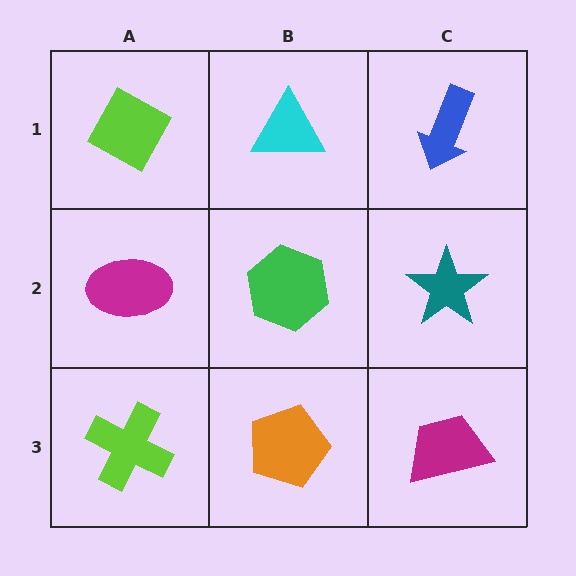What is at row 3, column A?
A lime cross.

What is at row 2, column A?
A magenta ellipse.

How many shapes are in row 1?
3 shapes.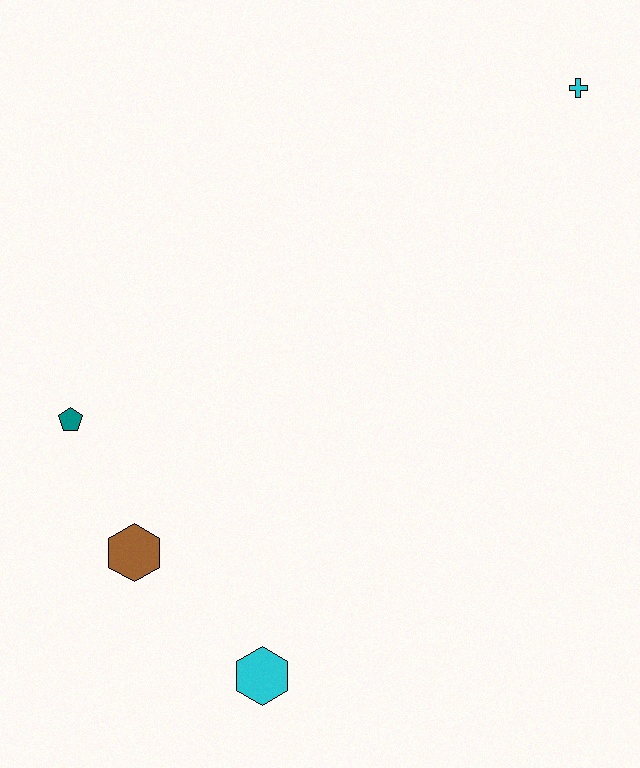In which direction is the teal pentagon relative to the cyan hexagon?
The teal pentagon is above the cyan hexagon.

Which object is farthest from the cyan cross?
The cyan hexagon is farthest from the cyan cross.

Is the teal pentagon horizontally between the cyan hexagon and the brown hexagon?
No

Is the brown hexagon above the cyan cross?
No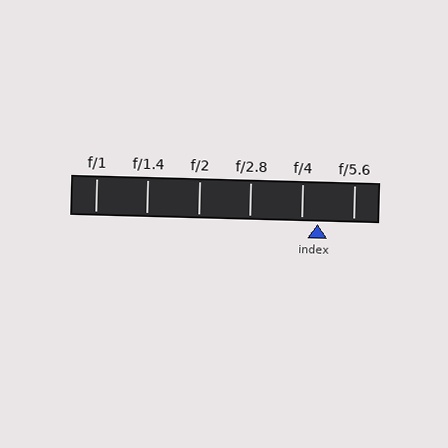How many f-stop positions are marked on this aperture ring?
There are 6 f-stop positions marked.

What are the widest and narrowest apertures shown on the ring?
The widest aperture shown is f/1 and the narrowest is f/5.6.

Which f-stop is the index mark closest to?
The index mark is closest to f/4.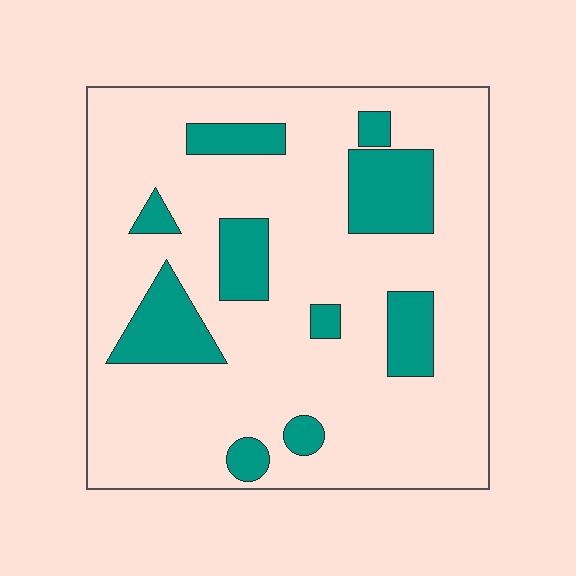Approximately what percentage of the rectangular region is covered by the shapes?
Approximately 20%.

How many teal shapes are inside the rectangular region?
10.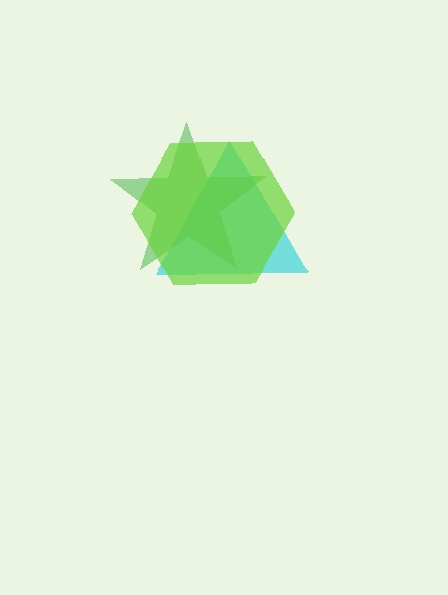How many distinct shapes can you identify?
There are 3 distinct shapes: a cyan triangle, a green star, a lime hexagon.